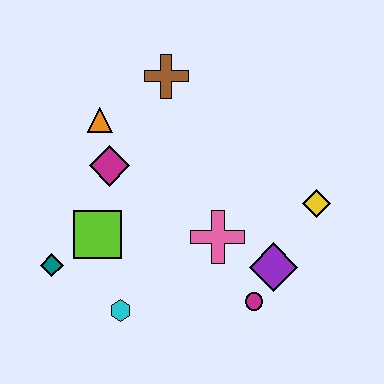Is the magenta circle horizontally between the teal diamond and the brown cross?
No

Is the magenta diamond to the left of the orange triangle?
No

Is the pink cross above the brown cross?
No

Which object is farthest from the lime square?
The yellow diamond is farthest from the lime square.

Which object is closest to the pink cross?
The purple diamond is closest to the pink cross.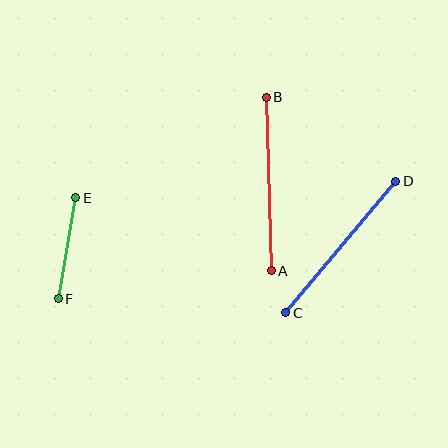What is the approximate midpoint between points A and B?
The midpoint is at approximately (269, 184) pixels.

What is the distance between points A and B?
The distance is approximately 174 pixels.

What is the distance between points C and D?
The distance is approximately 171 pixels.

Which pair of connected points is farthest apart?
Points A and B are farthest apart.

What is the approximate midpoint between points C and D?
The midpoint is at approximately (341, 247) pixels.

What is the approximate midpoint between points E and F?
The midpoint is at approximately (67, 248) pixels.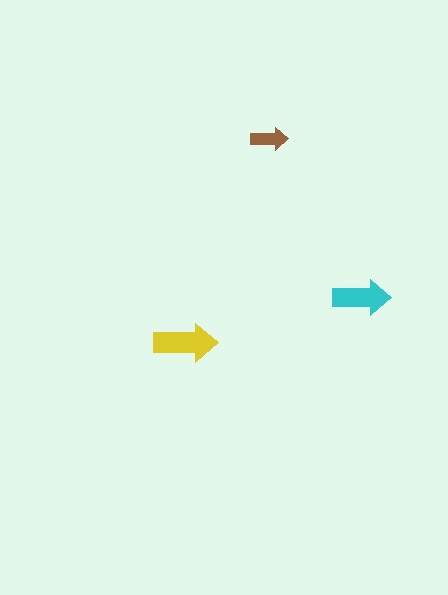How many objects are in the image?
There are 3 objects in the image.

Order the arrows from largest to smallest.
the yellow one, the cyan one, the brown one.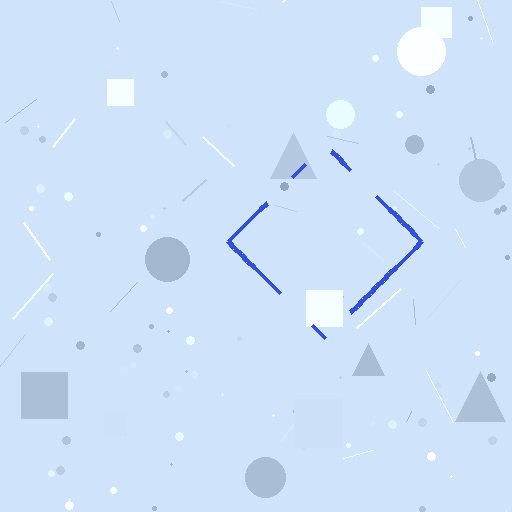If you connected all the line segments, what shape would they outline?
They would outline a diamond.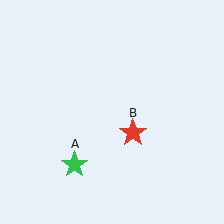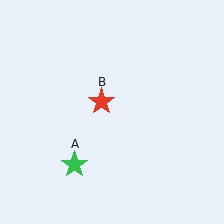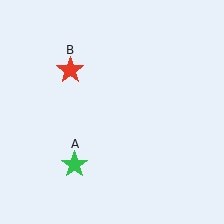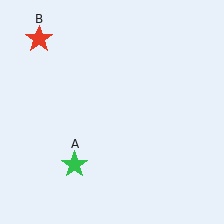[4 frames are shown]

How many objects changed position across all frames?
1 object changed position: red star (object B).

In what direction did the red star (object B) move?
The red star (object B) moved up and to the left.